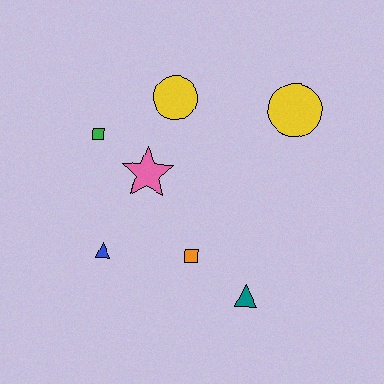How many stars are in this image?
There is 1 star.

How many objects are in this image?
There are 7 objects.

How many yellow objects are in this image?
There are 2 yellow objects.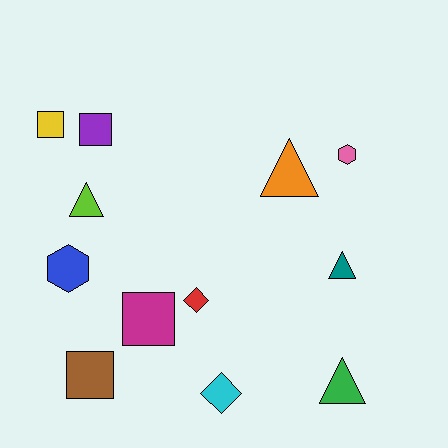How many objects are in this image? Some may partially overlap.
There are 12 objects.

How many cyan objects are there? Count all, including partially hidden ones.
There is 1 cyan object.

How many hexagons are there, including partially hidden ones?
There are 2 hexagons.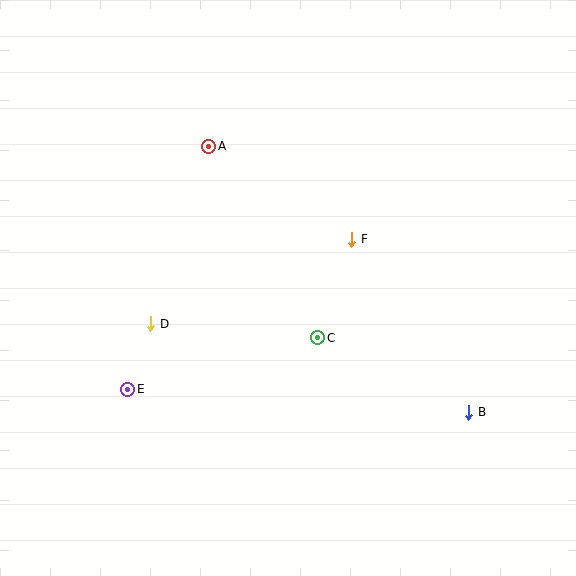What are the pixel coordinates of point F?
Point F is at (352, 239).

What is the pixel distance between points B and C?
The distance between B and C is 169 pixels.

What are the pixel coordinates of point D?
Point D is at (151, 324).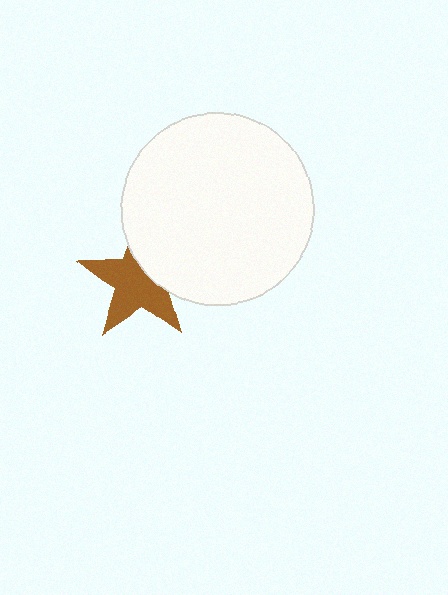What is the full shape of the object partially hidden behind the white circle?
The partially hidden object is a brown star.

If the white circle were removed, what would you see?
You would see the complete brown star.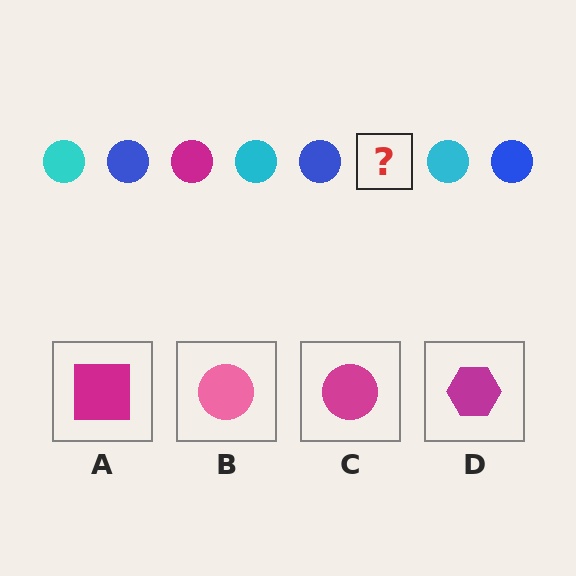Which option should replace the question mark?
Option C.